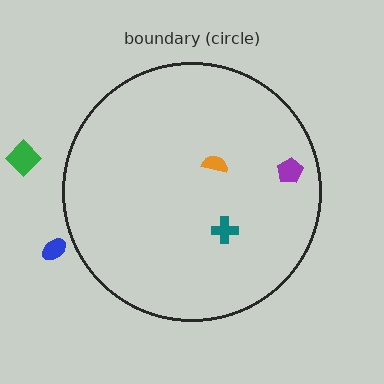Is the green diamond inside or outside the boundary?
Outside.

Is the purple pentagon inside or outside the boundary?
Inside.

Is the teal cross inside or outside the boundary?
Inside.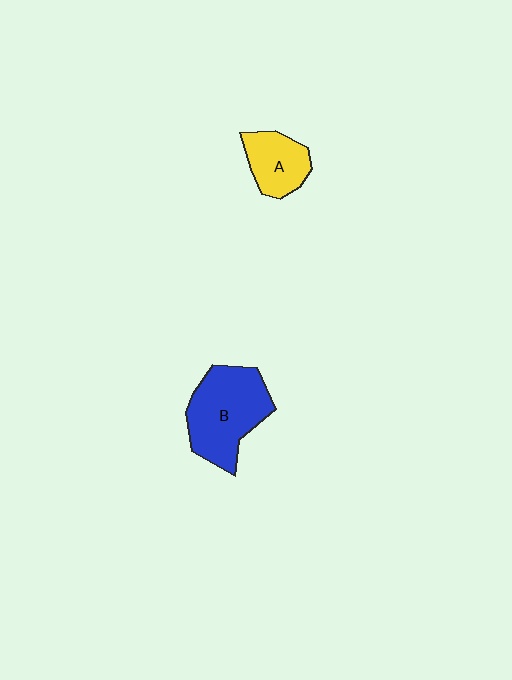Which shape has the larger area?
Shape B (blue).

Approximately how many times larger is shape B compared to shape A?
Approximately 1.8 times.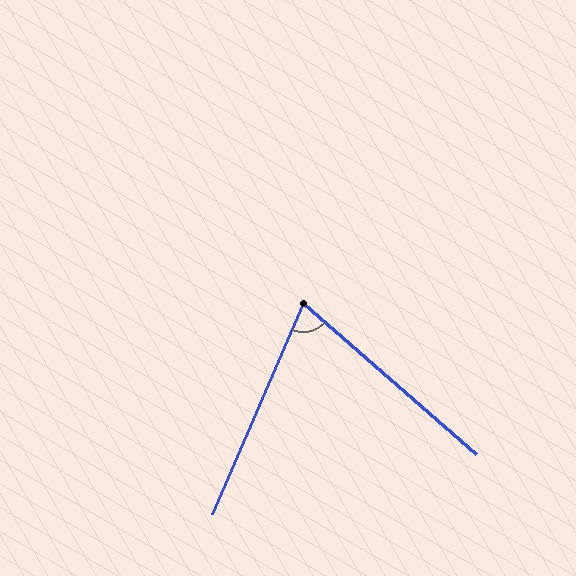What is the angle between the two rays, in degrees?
Approximately 72 degrees.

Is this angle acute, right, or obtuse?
It is acute.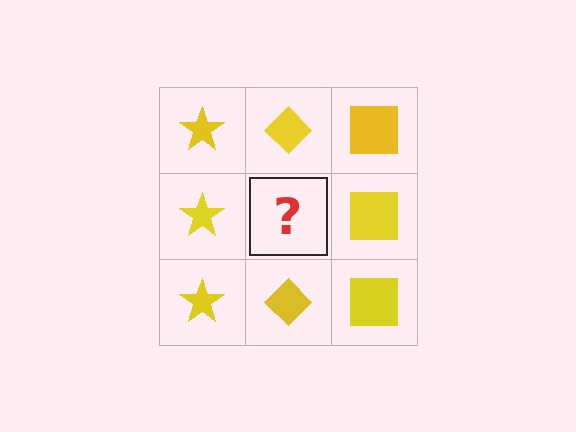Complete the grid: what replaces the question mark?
The question mark should be replaced with a yellow diamond.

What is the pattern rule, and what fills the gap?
The rule is that each column has a consistent shape. The gap should be filled with a yellow diamond.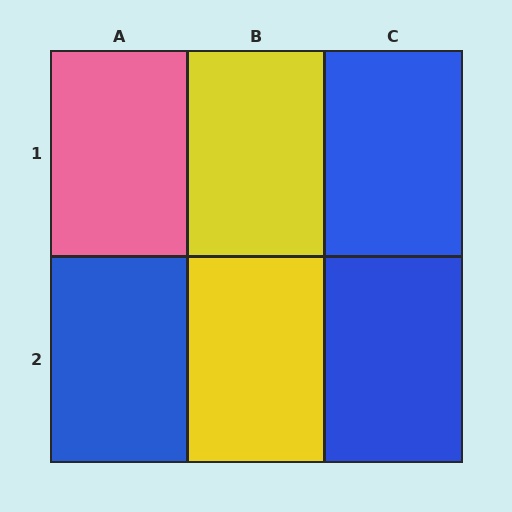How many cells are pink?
1 cell is pink.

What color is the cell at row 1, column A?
Pink.